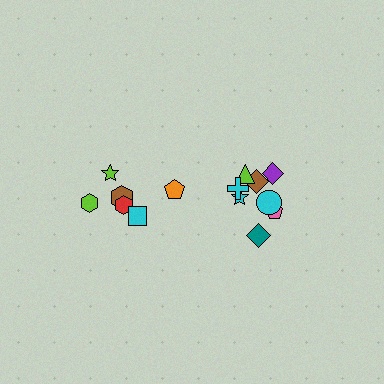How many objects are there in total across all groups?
There are 14 objects.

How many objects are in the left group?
There are 6 objects.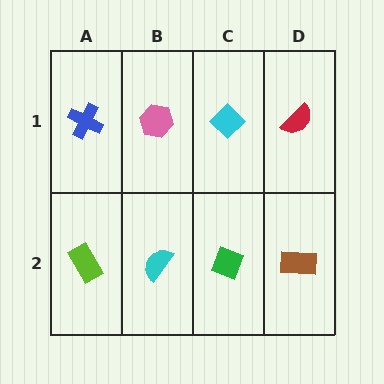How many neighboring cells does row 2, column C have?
3.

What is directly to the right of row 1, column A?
A pink hexagon.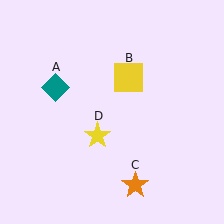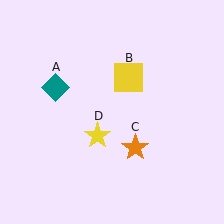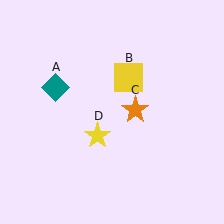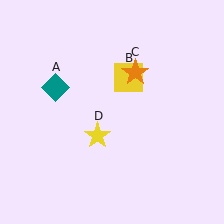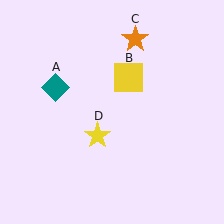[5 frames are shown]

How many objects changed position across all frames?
1 object changed position: orange star (object C).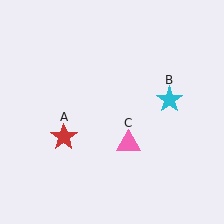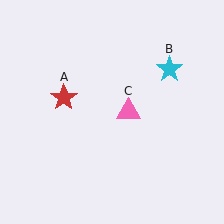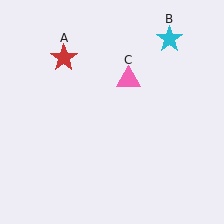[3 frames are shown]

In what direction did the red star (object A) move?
The red star (object A) moved up.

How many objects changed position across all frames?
3 objects changed position: red star (object A), cyan star (object B), pink triangle (object C).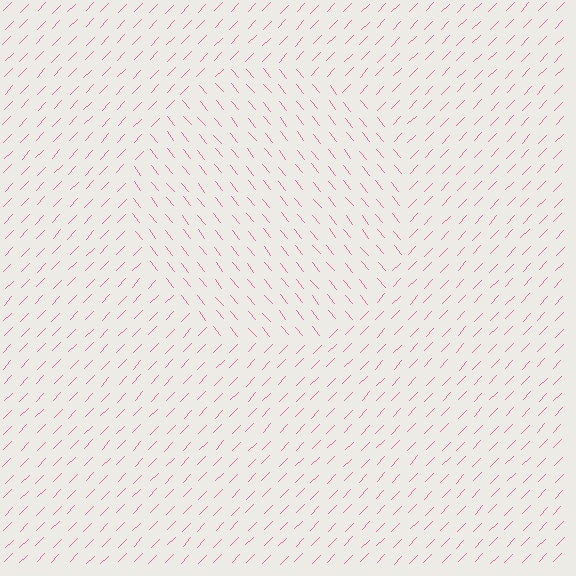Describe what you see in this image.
The image is filled with small pink line segments. A circle region in the image has lines oriented differently from the surrounding lines, creating a visible texture boundary.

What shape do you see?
I see a circle.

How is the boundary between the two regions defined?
The boundary is defined purely by a change in line orientation (approximately 83 degrees difference). All lines are the same color and thickness.